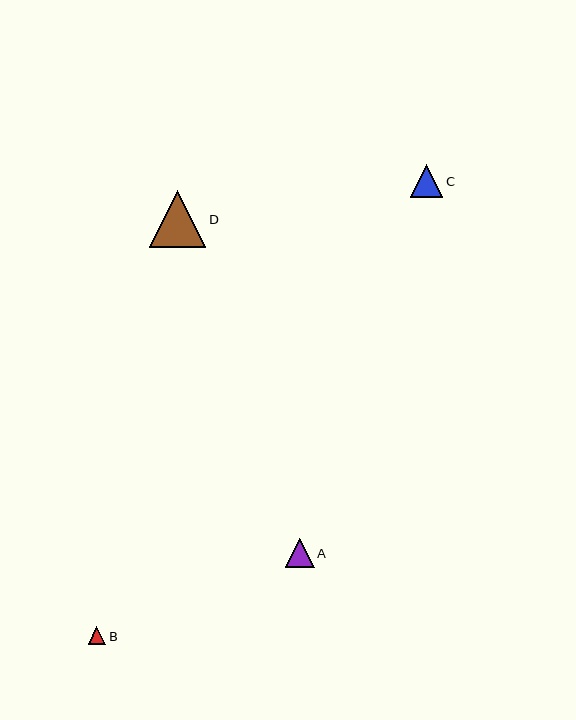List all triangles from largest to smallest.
From largest to smallest: D, C, A, B.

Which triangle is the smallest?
Triangle B is the smallest with a size of approximately 18 pixels.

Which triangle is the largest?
Triangle D is the largest with a size of approximately 56 pixels.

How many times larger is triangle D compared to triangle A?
Triangle D is approximately 2.0 times the size of triangle A.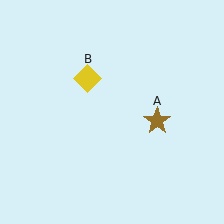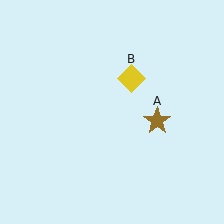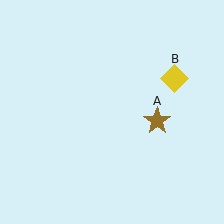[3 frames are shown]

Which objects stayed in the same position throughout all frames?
Brown star (object A) remained stationary.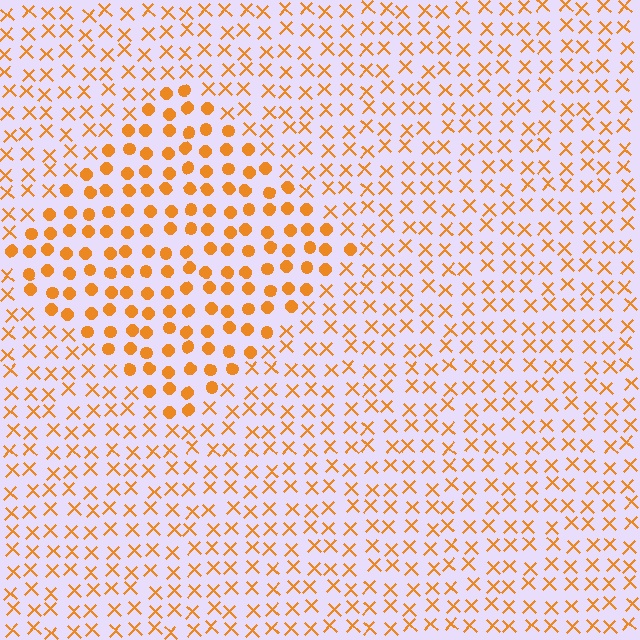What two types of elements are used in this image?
The image uses circles inside the diamond region and X marks outside it.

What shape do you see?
I see a diamond.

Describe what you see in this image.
The image is filled with small orange elements arranged in a uniform grid. A diamond-shaped region contains circles, while the surrounding area contains X marks. The boundary is defined purely by the change in element shape.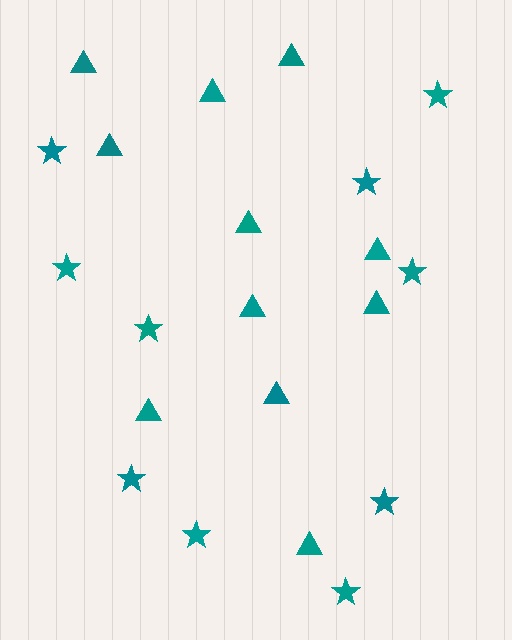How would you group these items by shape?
There are 2 groups: one group of triangles (11) and one group of stars (10).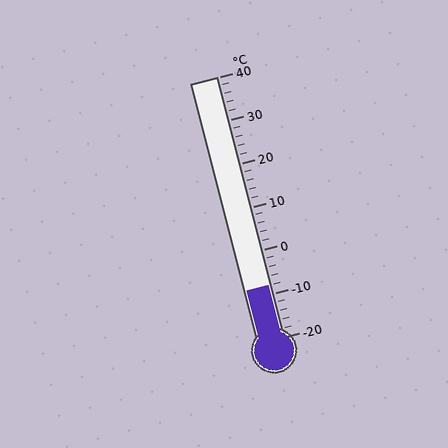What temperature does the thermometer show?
The thermometer shows approximately -8°C.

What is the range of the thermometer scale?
The thermometer scale ranges from -20°C to 40°C.